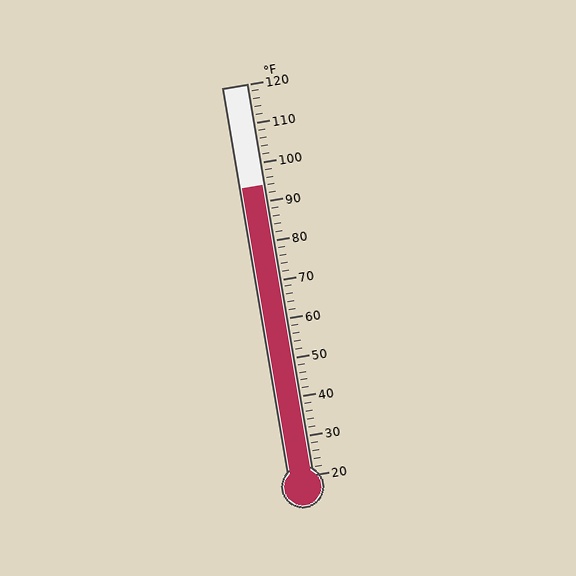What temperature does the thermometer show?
The thermometer shows approximately 94°F.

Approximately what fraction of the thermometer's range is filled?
The thermometer is filled to approximately 75% of its range.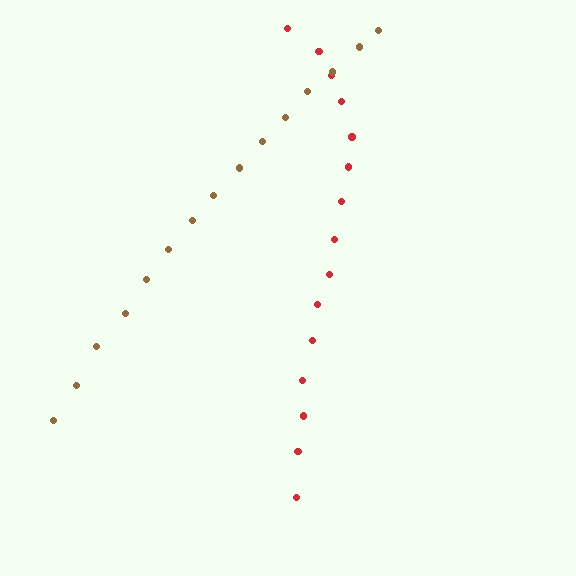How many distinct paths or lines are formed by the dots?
There are 2 distinct paths.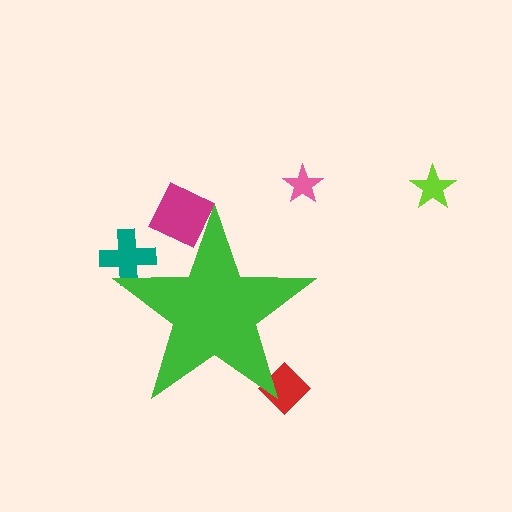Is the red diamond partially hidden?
Yes, the red diamond is partially hidden behind the green star.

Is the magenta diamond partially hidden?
Yes, the magenta diamond is partially hidden behind the green star.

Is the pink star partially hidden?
No, the pink star is fully visible.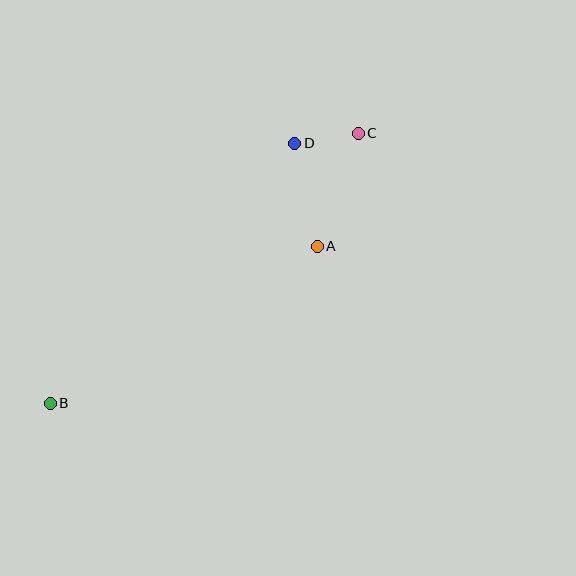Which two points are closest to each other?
Points C and D are closest to each other.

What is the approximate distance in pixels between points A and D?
The distance between A and D is approximately 106 pixels.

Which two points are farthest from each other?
Points B and C are farthest from each other.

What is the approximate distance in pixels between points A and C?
The distance between A and C is approximately 120 pixels.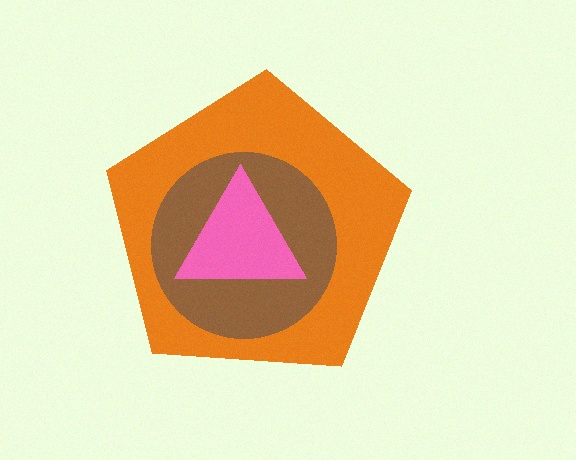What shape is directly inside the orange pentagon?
The brown circle.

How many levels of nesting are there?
3.